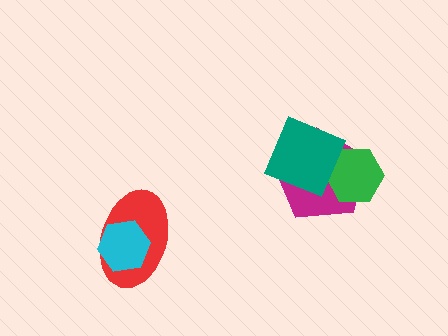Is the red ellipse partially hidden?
Yes, it is partially covered by another shape.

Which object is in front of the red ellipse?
The cyan hexagon is in front of the red ellipse.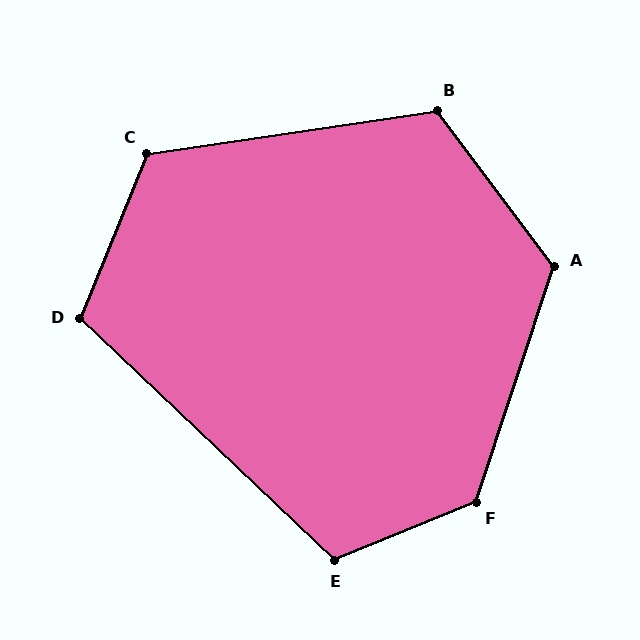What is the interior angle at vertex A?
Approximately 125 degrees (obtuse).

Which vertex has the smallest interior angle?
D, at approximately 111 degrees.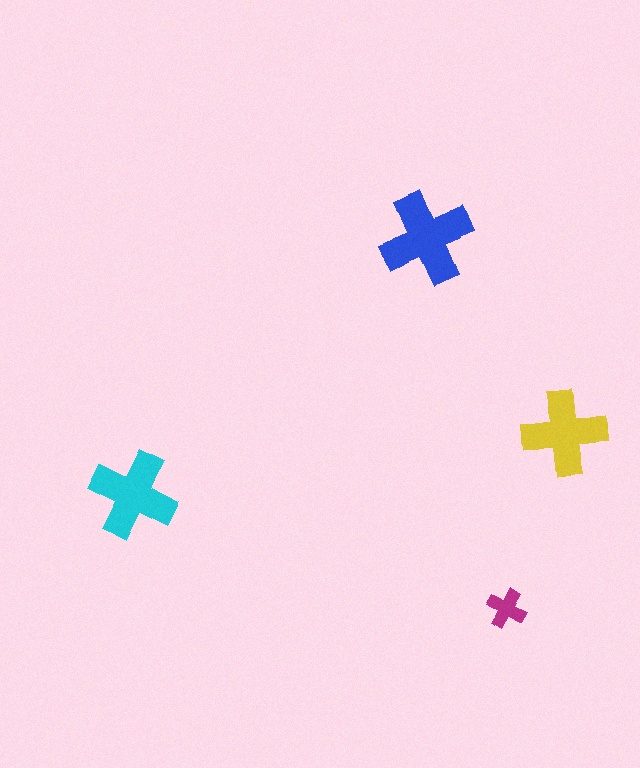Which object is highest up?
The blue cross is topmost.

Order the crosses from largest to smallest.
the blue one, the cyan one, the yellow one, the magenta one.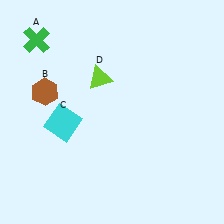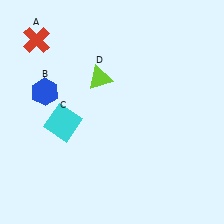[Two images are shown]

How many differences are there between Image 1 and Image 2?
There are 2 differences between the two images.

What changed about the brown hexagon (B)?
In Image 1, B is brown. In Image 2, it changed to blue.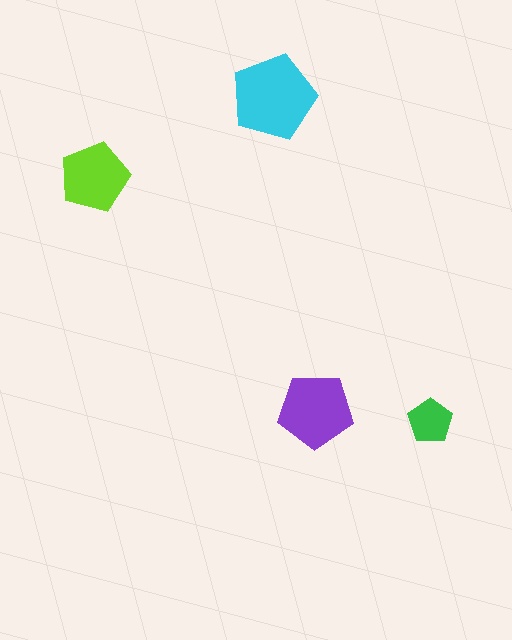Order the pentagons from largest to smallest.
the cyan one, the purple one, the lime one, the green one.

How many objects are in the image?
There are 4 objects in the image.